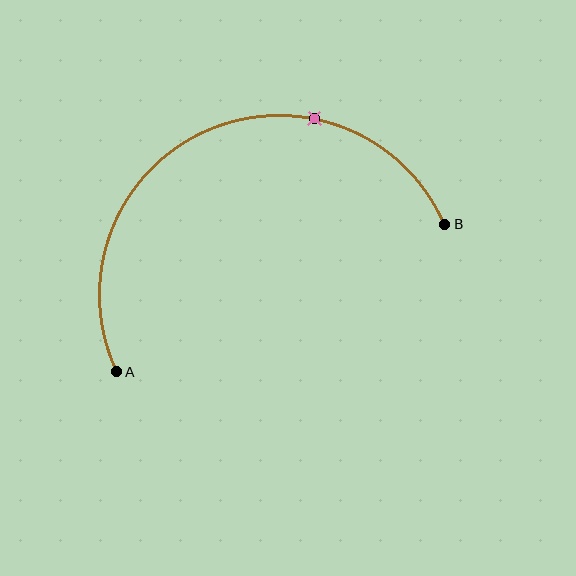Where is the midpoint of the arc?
The arc midpoint is the point on the curve farthest from the straight line joining A and B. It sits above that line.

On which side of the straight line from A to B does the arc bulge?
The arc bulges above the straight line connecting A and B.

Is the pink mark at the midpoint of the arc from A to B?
No. The pink mark lies on the arc but is closer to endpoint B. The arc midpoint would be at the point on the curve equidistant along the arc from both A and B.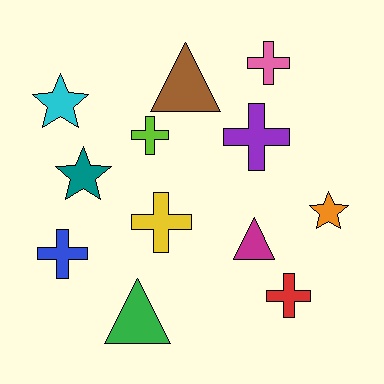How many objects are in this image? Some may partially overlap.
There are 12 objects.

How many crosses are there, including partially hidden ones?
There are 6 crosses.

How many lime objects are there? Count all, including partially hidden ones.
There is 1 lime object.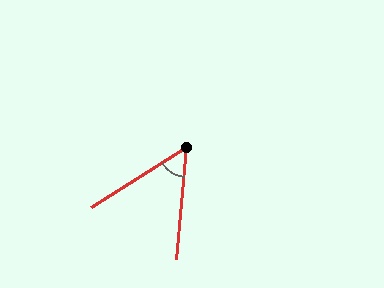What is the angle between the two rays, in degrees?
Approximately 52 degrees.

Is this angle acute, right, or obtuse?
It is acute.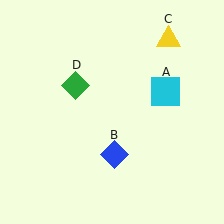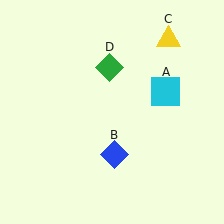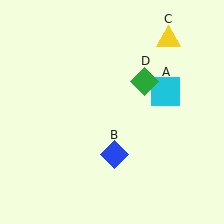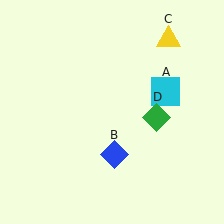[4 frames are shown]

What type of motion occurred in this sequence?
The green diamond (object D) rotated clockwise around the center of the scene.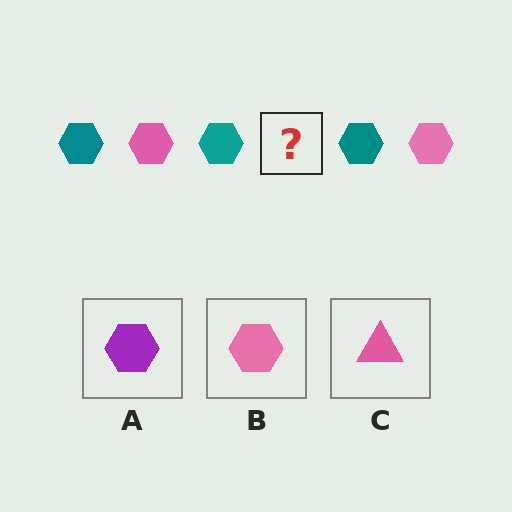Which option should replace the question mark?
Option B.